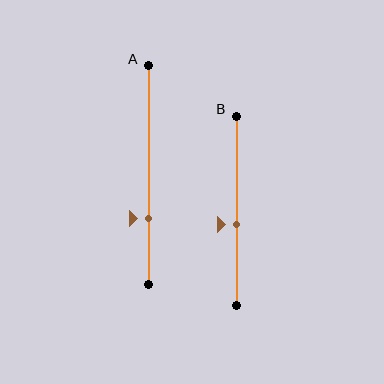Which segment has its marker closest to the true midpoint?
Segment B has its marker closest to the true midpoint.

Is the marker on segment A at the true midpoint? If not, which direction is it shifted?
No, the marker on segment A is shifted downward by about 20% of the segment length.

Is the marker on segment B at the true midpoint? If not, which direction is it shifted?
No, the marker on segment B is shifted downward by about 7% of the segment length.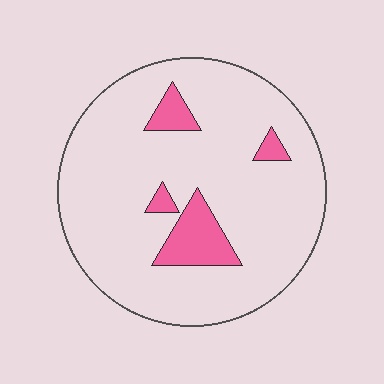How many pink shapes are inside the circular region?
4.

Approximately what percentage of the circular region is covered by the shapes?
Approximately 10%.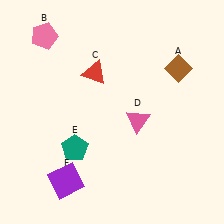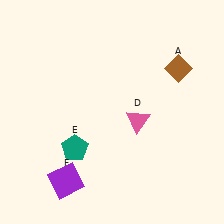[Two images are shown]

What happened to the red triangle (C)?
The red triangle (C) was removed in Image 2. It was in the top-left area of Image 1.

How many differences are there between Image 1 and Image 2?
There are 2 differences between the two images.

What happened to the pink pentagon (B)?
The pink pentagon (B) was removed in Image 2. It was in the top-left area of Image 1.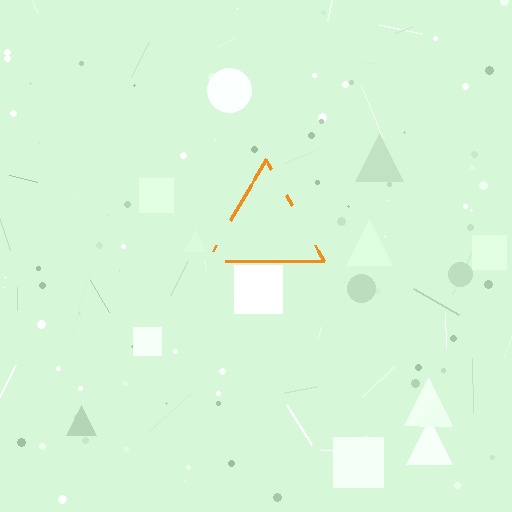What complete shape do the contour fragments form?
The contour fragments form a triangle.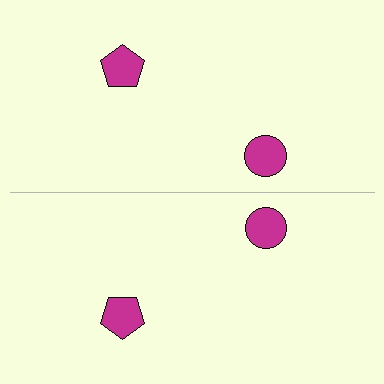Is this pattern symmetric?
Yes, this pattern has bilateral (reflection) symmetry.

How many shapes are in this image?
There are 4 shapes in this image.